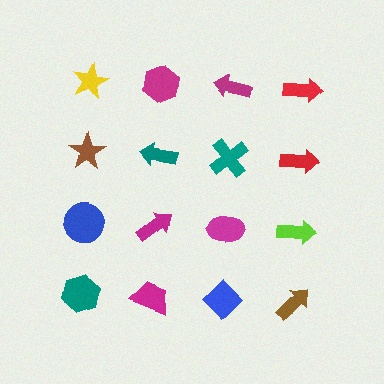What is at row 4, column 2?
A magenta trapezoid.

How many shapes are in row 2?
4 shapes.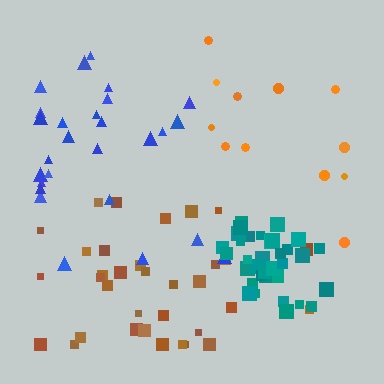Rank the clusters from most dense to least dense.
teal, blue, brown, orange.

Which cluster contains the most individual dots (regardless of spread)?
Brown (34).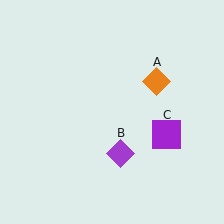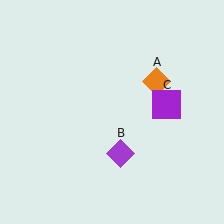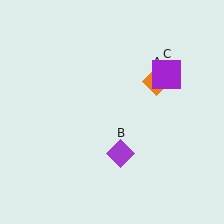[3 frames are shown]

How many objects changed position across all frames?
1 object changed position: purple square (object C).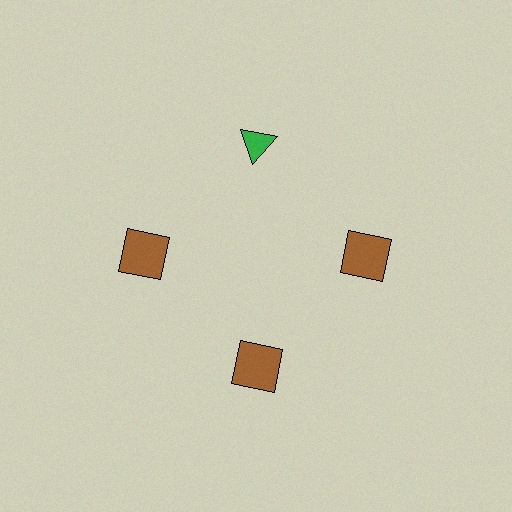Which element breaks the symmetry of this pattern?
The green triangle at roughly the 12 o'clock position breaks the symmetry. All other shapes are brown squares.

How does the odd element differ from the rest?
It differs in both color (green instead of brown) and shape (triangle instead of square).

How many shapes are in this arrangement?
There are 4 shapes arranged in a ring pattern.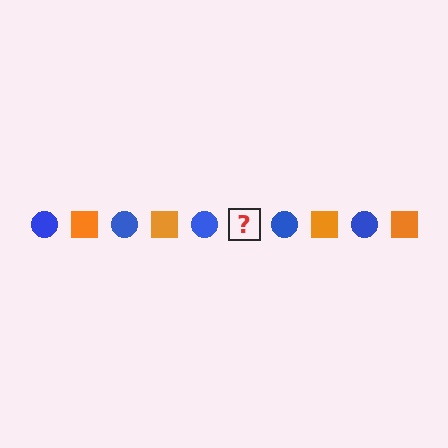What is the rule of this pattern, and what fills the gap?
The rule is that the pattern alternates between blue circle and orange square. The gap should be filled with an orange square.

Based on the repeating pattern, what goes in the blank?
The blank should be an orange square.